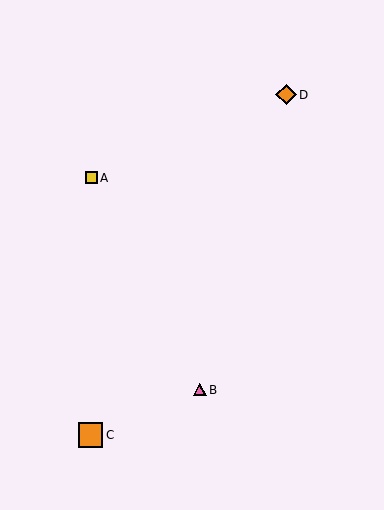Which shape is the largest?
The orange square (labeled C) is the largest.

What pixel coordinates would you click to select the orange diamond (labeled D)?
Click at (286, 95) to select the orange diamond D.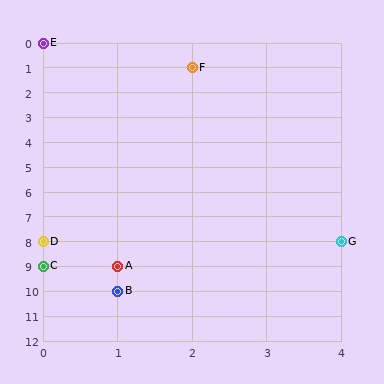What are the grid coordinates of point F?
Point F is at grid coordinates (2, 1).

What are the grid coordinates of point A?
Point A is at grid coordinates (1, 9).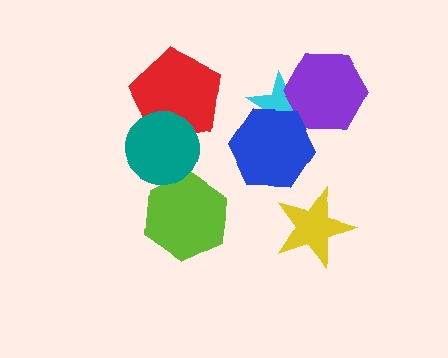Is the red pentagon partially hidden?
Yes, it is partially covered by another shape.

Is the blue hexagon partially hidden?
No, no other shape covers it.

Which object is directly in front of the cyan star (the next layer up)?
The purple hexagon is directly in front of the cyan star.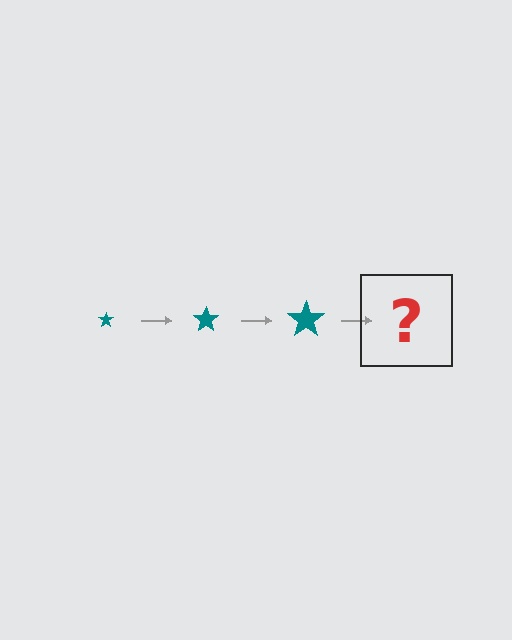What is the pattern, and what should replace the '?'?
The pattern is that the star gets progressively larger each step. The '?' should be a teal star, larger than the previous one.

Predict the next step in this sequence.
The next step is a teal star, larger than the previous one.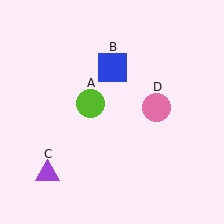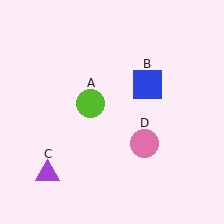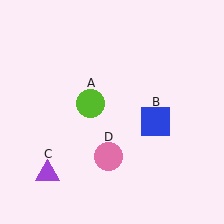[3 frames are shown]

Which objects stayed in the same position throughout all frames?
Lime circle (object A) and purple triangle (object C) remained stationary.